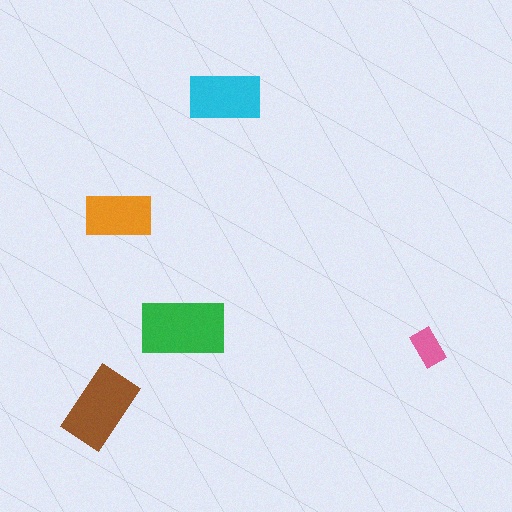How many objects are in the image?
There are 5 objects in the image.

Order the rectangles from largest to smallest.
the green one, the brown one, the cyan one, the orange one, the pink one.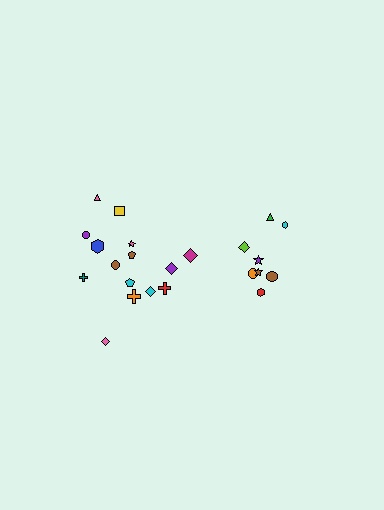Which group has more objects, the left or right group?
The left group.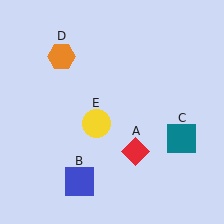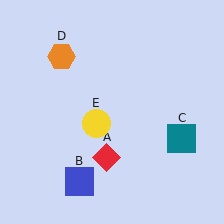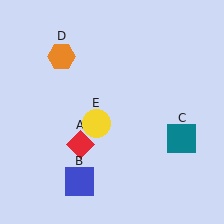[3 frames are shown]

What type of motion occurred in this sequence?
The red diamond (object A) rotated clockwise around the center of the scene.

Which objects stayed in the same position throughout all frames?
Blue square (object B) and teal square (object C) and orange hexagon (object D) and yellow circle (object E) remained stationary.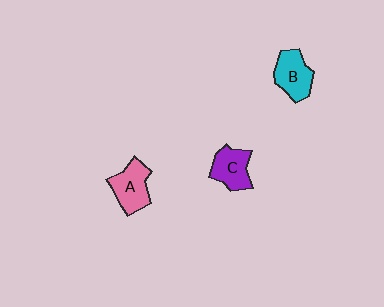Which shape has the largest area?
Shape A (pink).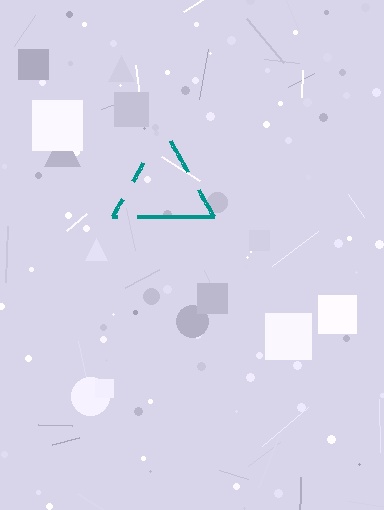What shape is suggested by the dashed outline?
The dashed outline suggests a triangle.